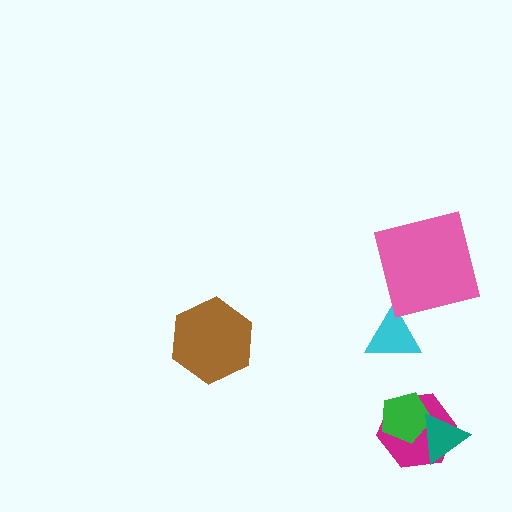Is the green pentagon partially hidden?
Yes, it is partially covered by another shape.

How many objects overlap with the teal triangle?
2 objects overlap with the teal triangle.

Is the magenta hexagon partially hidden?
Yes, it is partially covered by another shape.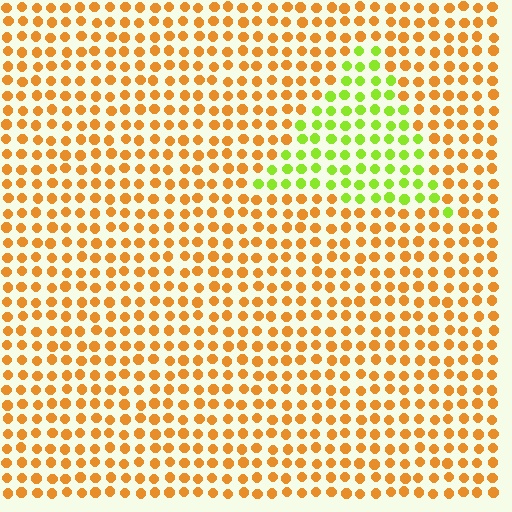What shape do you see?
I see a triangle.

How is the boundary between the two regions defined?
The boundary is defined purely by a slight shift in hue (about 58 degrees). Spacing, size, and orientation are identical on both sides.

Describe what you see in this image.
The image is filled with small orange elements in a uniform arrangement. A triangle-shaped region is visible where the elements are tinted to a slightly different hue, forming a subtle color boundary.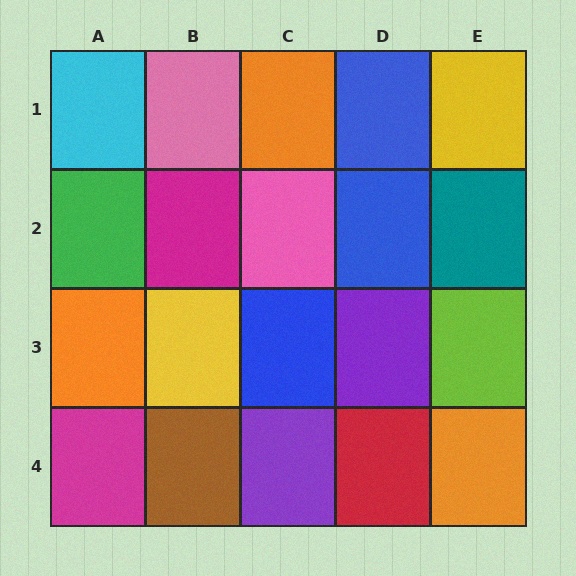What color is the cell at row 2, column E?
Teal.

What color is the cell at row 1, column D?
Blue.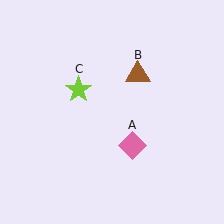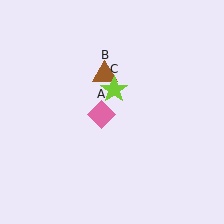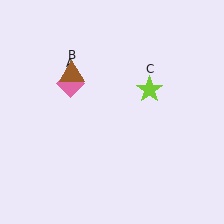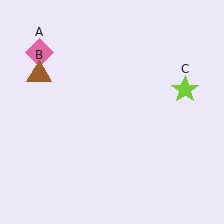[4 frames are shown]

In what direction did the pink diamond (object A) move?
The pink diamond (object A) moved up and to the left.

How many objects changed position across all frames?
3 objects changed position: pink diamond (object A), brown triangle (object B), lime star (object C).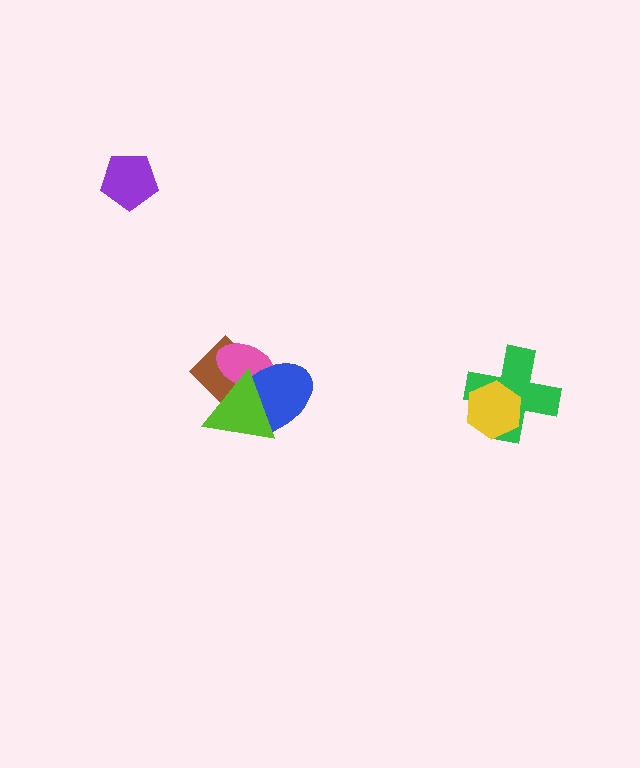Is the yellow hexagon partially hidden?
No, no other shape covers it.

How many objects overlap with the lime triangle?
3 objects overlap with the lime triangle.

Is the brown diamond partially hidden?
Yes, it is partially covered by another shape.